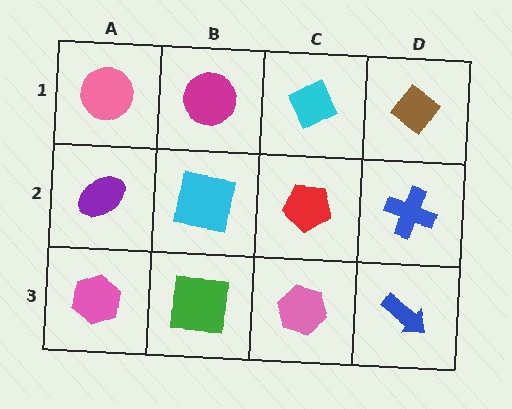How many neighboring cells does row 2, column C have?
4.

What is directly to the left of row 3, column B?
A pink hexagon.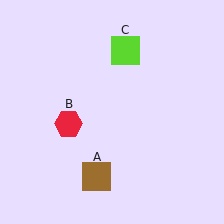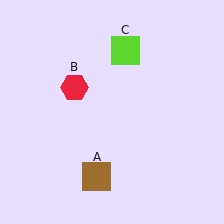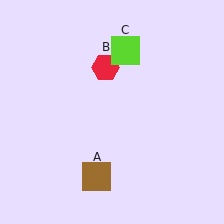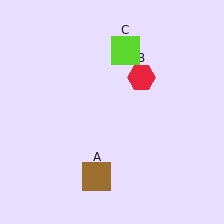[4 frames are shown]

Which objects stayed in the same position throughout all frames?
Brown square (object A) and lime square (object C) remained stationary.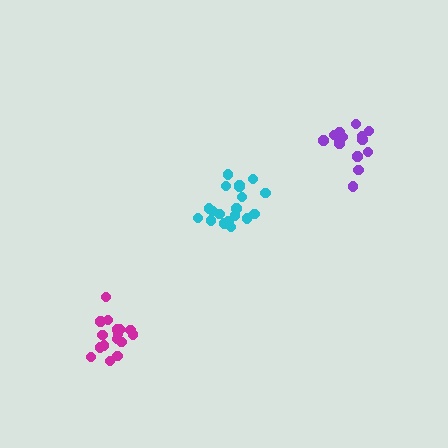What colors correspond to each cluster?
The clusters are colored: magenta, cyan, purple.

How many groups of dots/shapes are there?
There are 3 groups.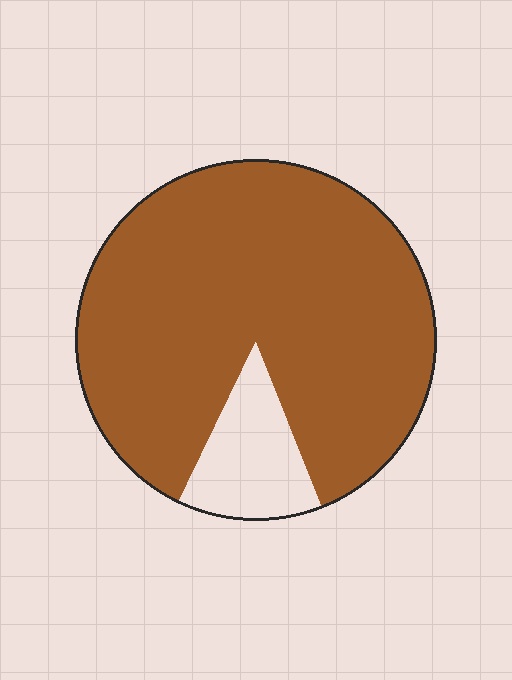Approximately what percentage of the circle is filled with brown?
Approximately 85%.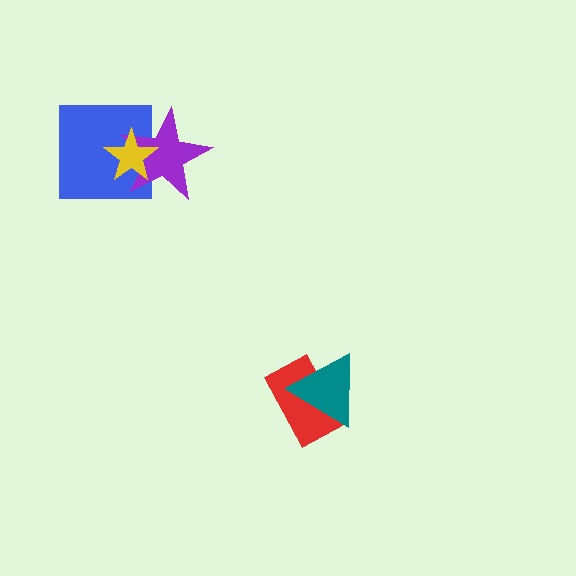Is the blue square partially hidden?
Yes, it is partially covered by another shape.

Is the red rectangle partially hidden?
Yes, it is partially covered by another shape.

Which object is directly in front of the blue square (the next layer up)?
The purple star is directly in front of the blue square.